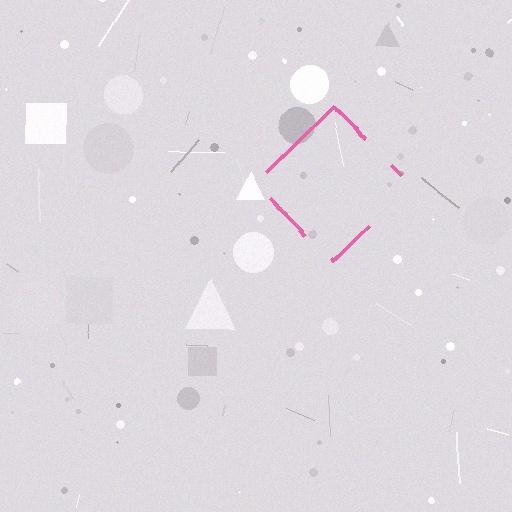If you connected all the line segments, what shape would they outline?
They would outline a diamond.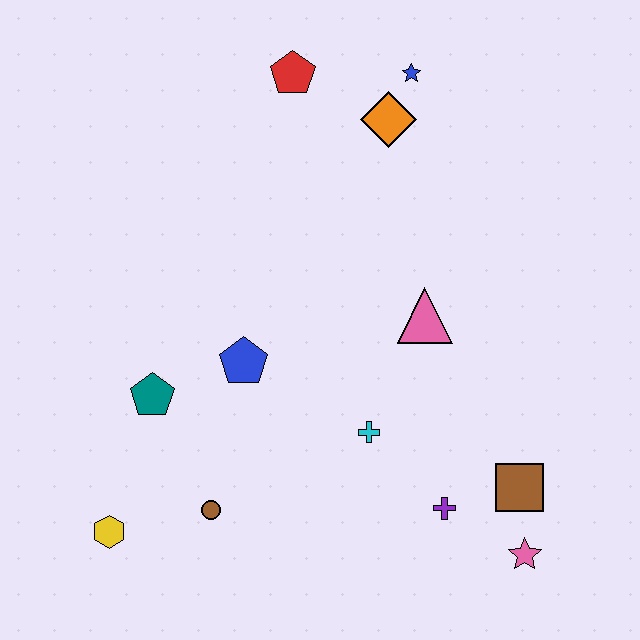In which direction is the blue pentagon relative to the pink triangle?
The blue pentagon is to the left of the pink triangle.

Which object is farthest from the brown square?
The red pentagon is farthest from the brown square.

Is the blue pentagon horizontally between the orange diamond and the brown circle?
Yes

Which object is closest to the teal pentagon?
The blue pentagon is closest to the teal pentagon.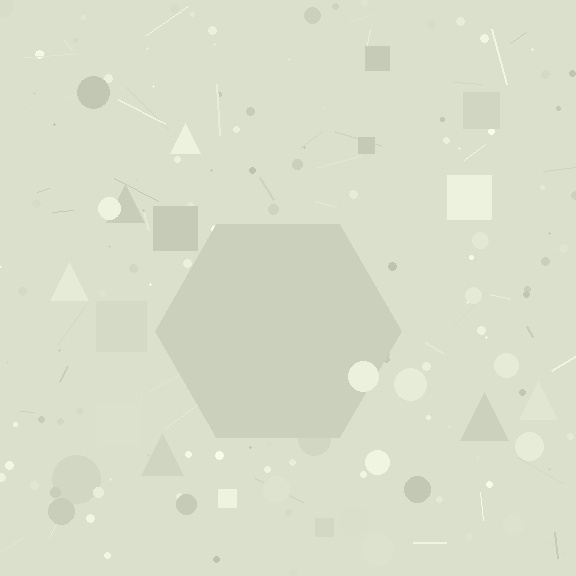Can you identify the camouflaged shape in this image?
The camouflaged shape is a hexagon.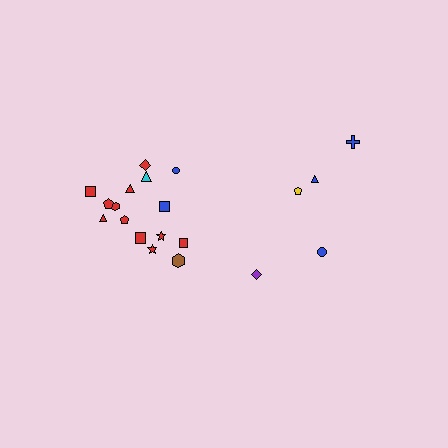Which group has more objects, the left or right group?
The left group.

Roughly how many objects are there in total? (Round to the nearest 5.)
Roughly 20 objects in total.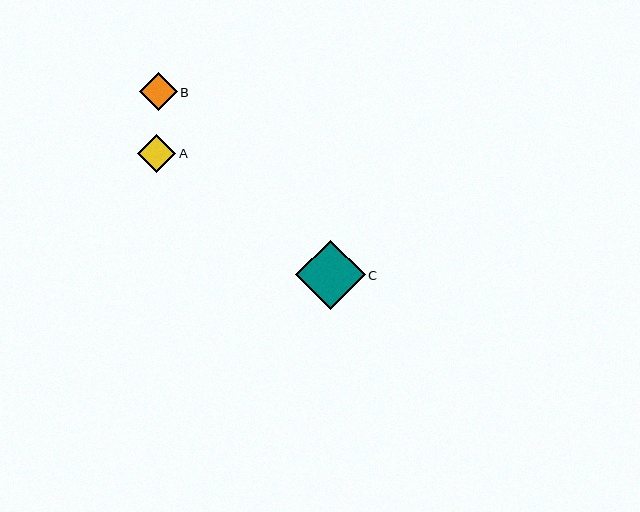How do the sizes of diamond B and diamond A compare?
Diamond B and diamond A are approximately the same size.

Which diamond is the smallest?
Diamond A is the smallest with a size of approximately 38 pixels.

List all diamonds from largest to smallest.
From largest to smallest: C, B, A.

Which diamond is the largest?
Diamond C is the largest with a size of approximately 69 pixels.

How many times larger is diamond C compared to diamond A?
Diamond C is approximately 1.8 times the size of diamond A.